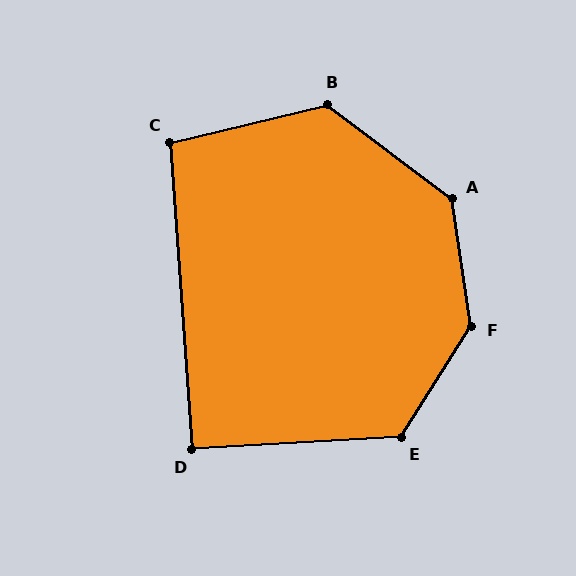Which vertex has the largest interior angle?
F, at approximately 139 degrees.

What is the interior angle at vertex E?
Approximately 125 degrees (obtuse).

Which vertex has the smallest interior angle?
D, at approximately 91 degrees.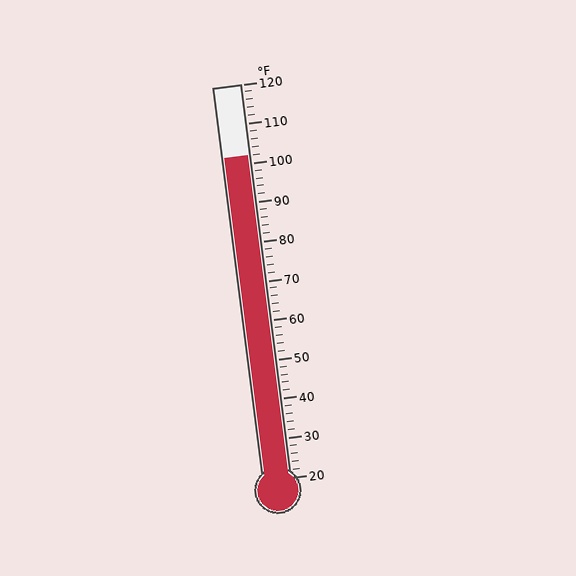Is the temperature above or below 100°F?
The temperature is above 100°F.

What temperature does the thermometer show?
The thermometer shows approximately 102°F.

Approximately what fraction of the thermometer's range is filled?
The thermometer is filled to approximately 80% of its range.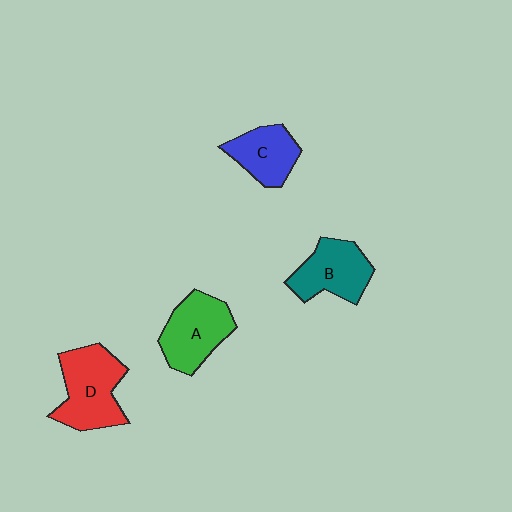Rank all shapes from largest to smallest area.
From largest to smallest: D (red), A (green), B (teal), C (blue).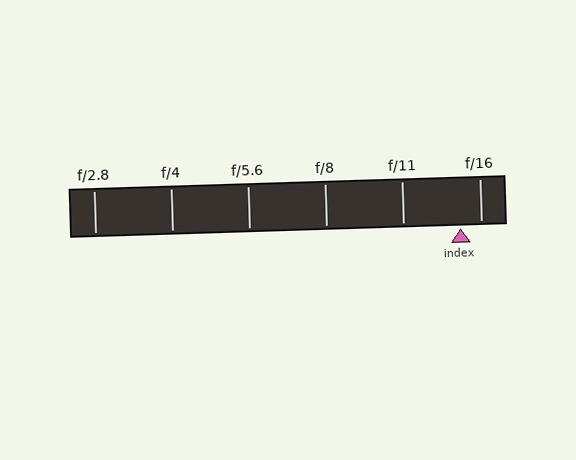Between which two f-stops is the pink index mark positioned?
The index mark is between f/11 and f/16.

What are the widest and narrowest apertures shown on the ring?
The widest aperture shown is f/2.8 and the narrowest is f/16.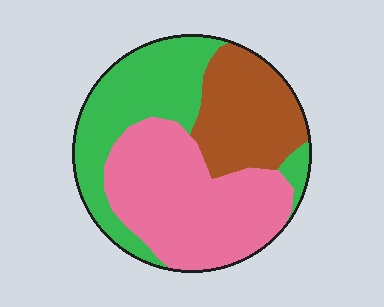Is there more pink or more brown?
Pink.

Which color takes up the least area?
Brown, at roughly 25%.